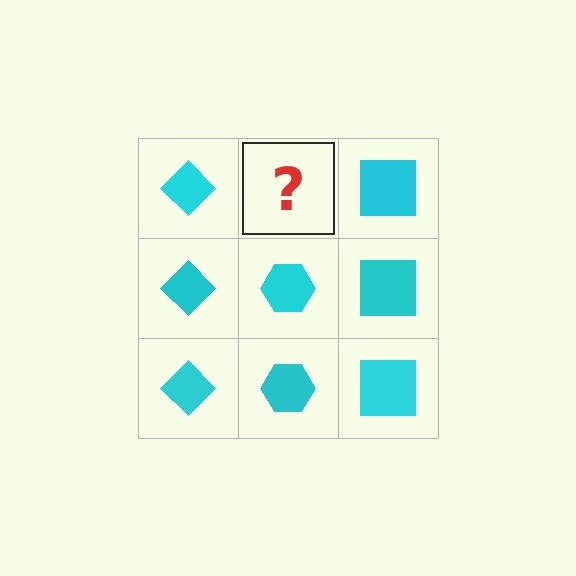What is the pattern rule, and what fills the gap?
The rule is that each column has a consistent shape. The gap should be filled with a cyan hexagon.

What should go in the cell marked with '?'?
The missing cell should contain a cyan hexagon.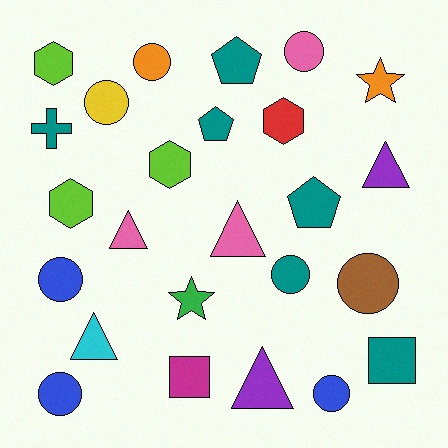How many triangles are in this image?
There are 5 triangles.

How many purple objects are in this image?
There are 2 purple objects.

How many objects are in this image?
There are 25 objects.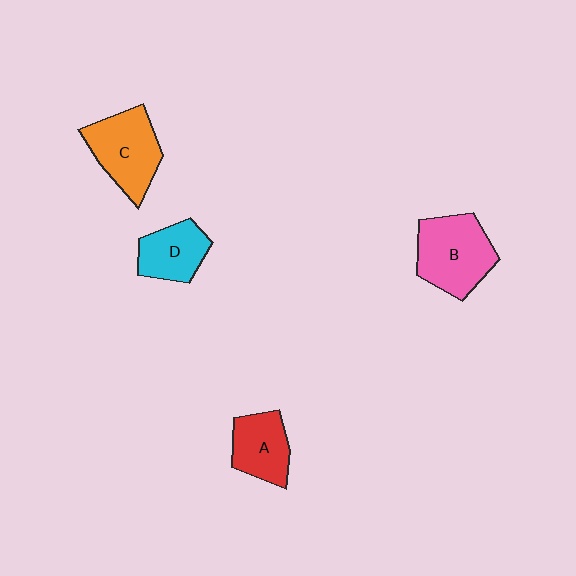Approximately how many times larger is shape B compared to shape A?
Approximately 1.4 times.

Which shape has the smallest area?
Shape D (cyan).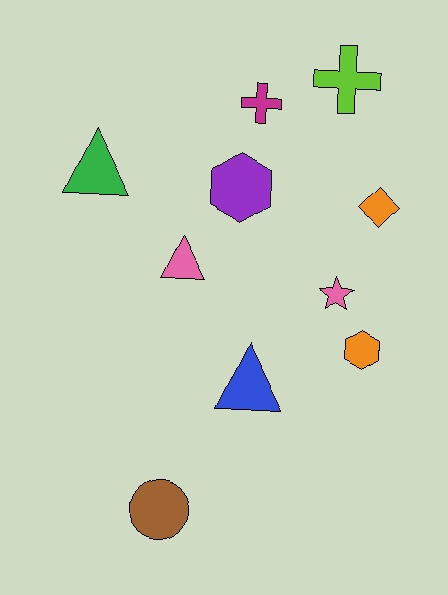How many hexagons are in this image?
There are 2 hexagons.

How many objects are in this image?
There are 10 objects.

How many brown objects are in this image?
There is 1 brown object.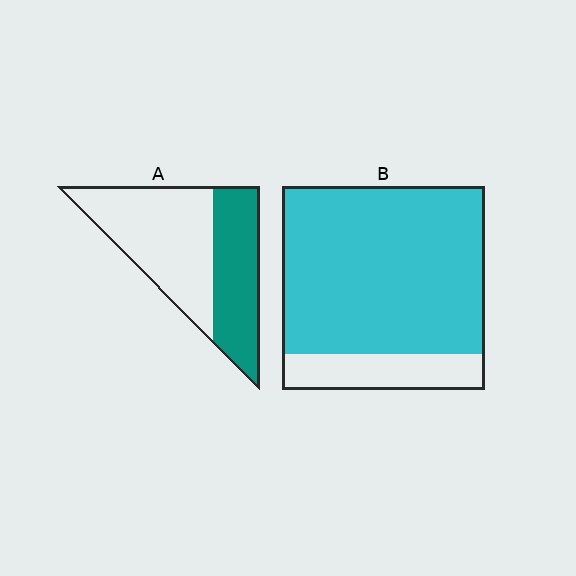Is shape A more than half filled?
No.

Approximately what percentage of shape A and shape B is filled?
A is approximately 40% and B is approximately 80%.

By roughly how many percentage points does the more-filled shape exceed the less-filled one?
By roughly 40 percentage points (B over A).